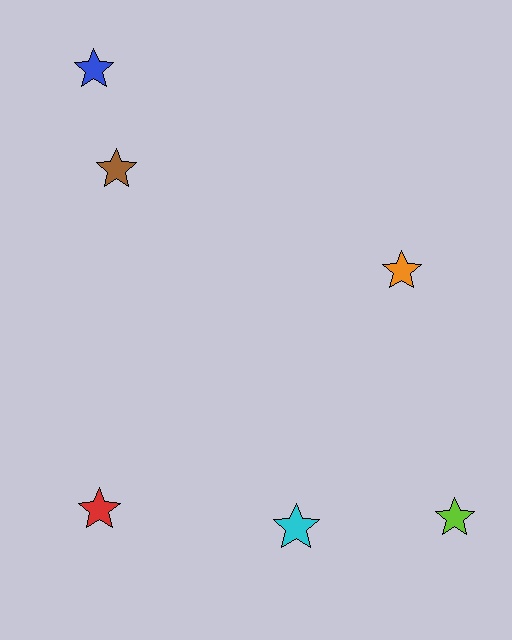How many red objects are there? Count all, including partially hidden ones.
There is 1 red object.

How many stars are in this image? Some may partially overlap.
There are 6 stars.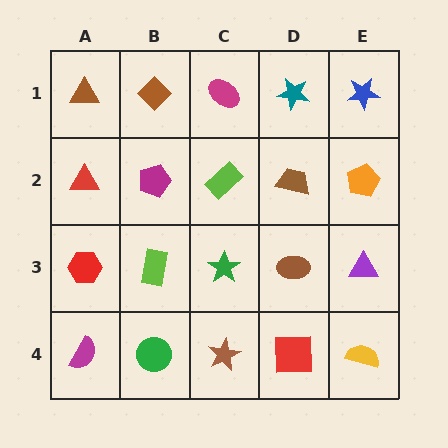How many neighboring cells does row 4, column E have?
2.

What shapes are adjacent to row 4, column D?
A brown ellipse (row 3, column D), a brown star (row 4, column C), a yellow semicircle (row 4, column E).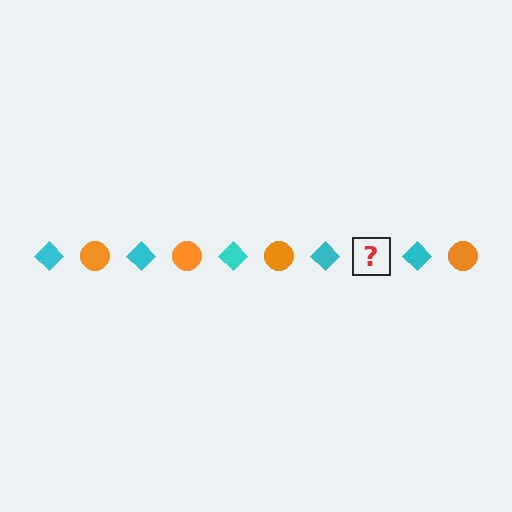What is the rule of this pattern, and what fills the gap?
The rule is that the pattern alternates between cyan diamond and orange circle. The gap should be filled with an orange circle.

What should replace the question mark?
The question mark should be replaced with an orange circle.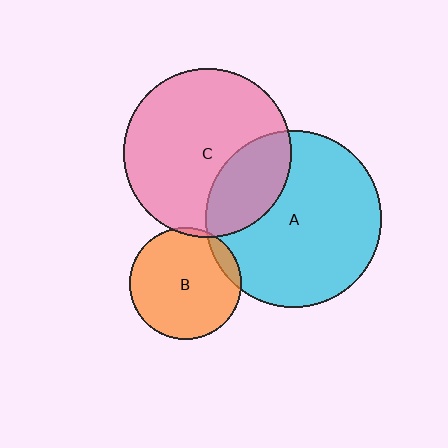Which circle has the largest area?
Circle A (cyan).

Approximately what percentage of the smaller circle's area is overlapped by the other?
Approximately 10%.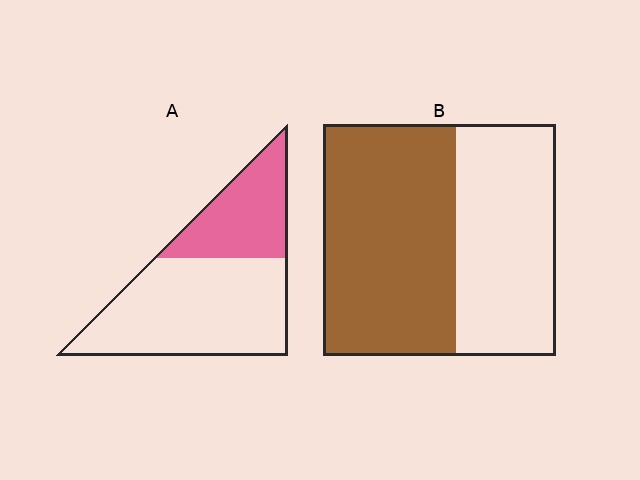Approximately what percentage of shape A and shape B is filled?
A is approximately 35% and B is approximately 55%.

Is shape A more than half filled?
No.